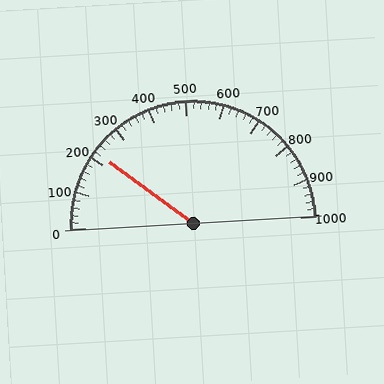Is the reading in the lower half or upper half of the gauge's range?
The reading is in the lower half of the range (0 to 1000).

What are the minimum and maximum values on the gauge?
The gauge ranges from 0 to 1000.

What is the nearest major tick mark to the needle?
The nearest major tick mark is 200.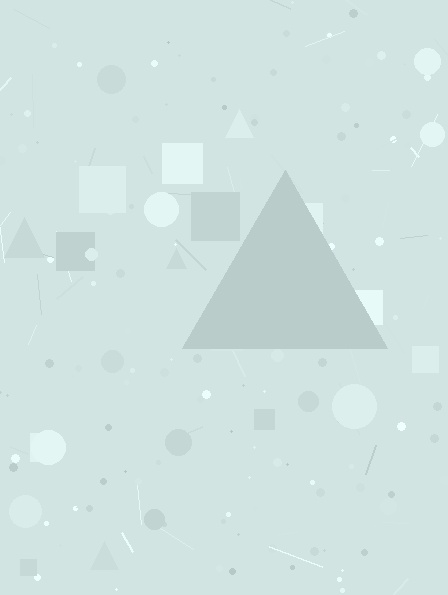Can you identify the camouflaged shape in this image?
The camouflaged shape is a triangle.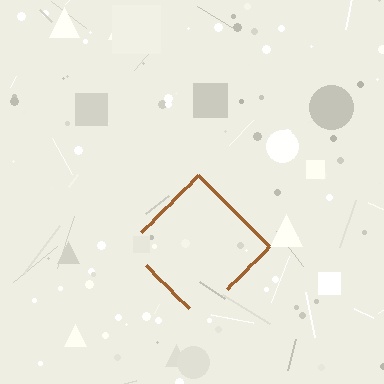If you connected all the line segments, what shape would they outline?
They would outline a diamond.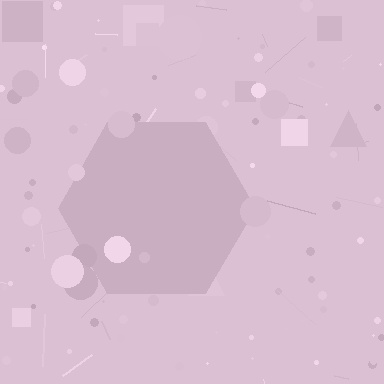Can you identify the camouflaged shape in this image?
The camouflaged shape is a hexagon.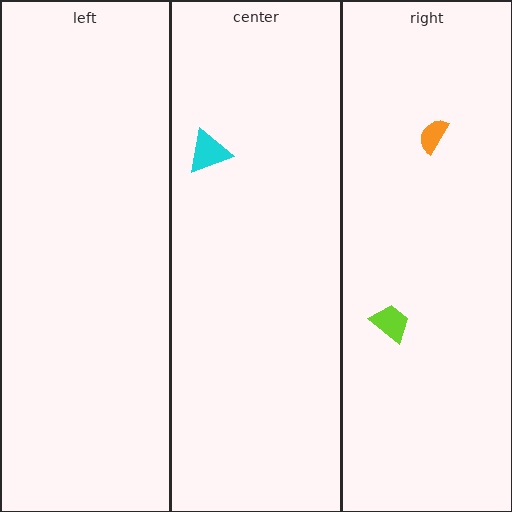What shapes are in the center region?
The cyan triangle.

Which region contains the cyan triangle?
The center region.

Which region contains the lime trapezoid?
The right region.